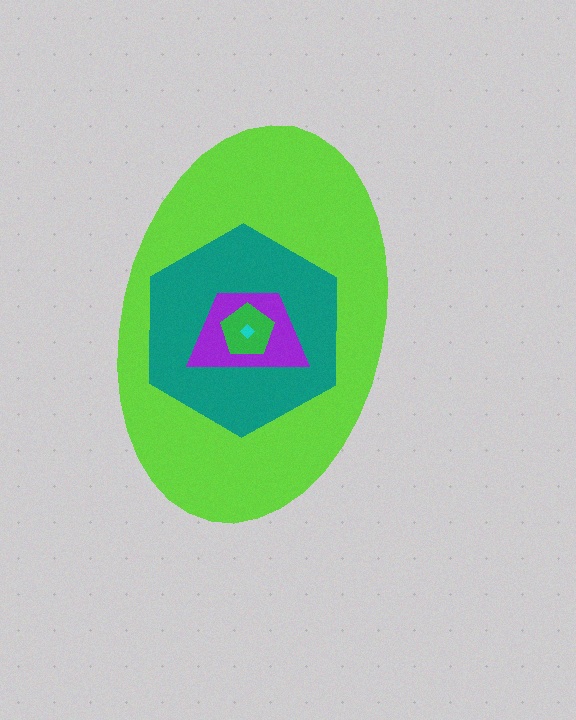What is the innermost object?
The cyan diamond.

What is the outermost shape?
The lime ellipse.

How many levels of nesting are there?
5.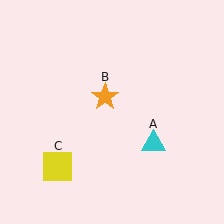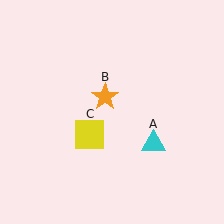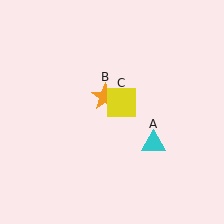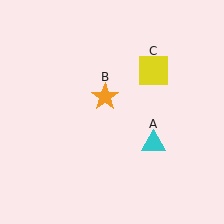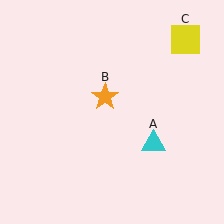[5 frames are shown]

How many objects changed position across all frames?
1 object changed position: yellow square (object C).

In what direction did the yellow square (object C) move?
The yellow square (object C) moved up and to the right.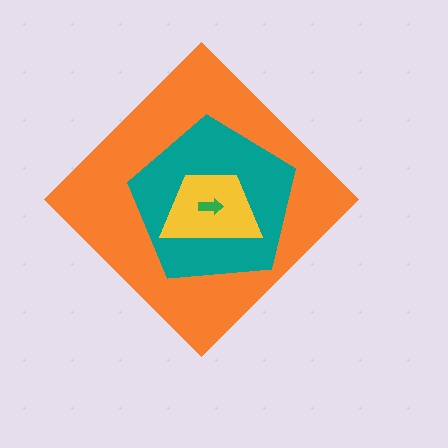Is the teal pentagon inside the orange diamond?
Yes.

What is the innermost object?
The green arrow.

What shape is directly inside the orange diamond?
The teal pentagon.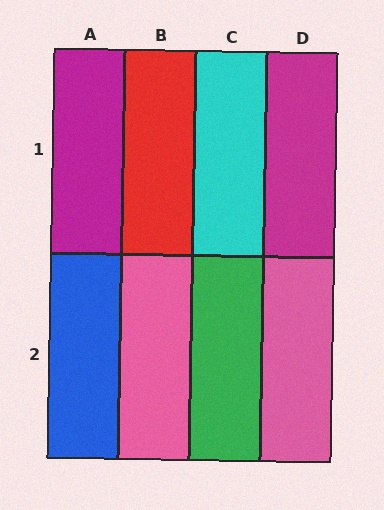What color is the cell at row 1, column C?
Cyan.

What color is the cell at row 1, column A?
Magenta.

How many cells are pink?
2 cells are pink.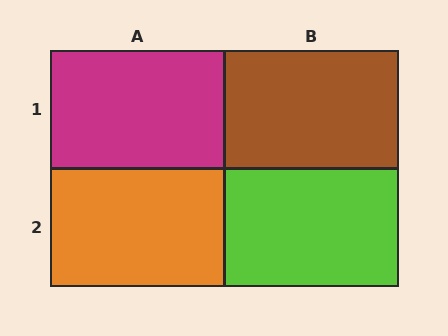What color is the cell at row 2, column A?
Orange.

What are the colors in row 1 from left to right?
Magenta, brown.